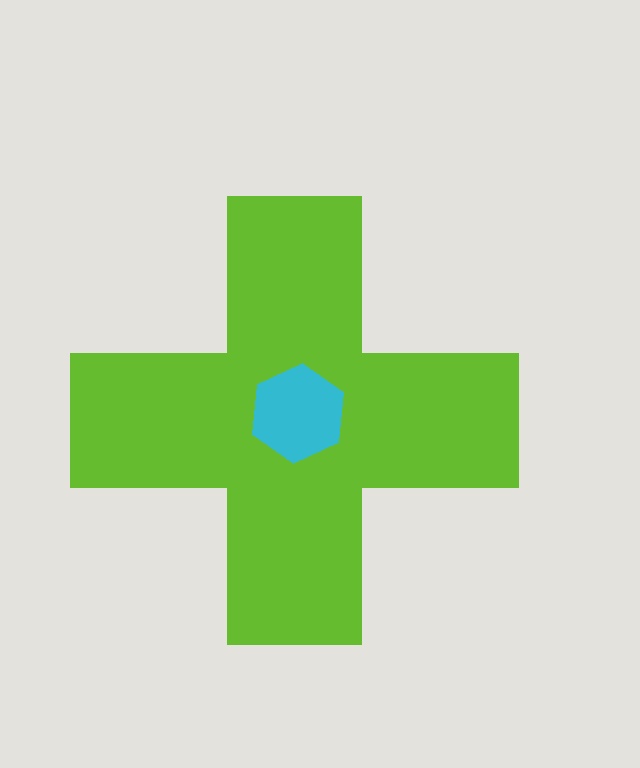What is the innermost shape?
The cyan hexagon.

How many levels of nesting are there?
2.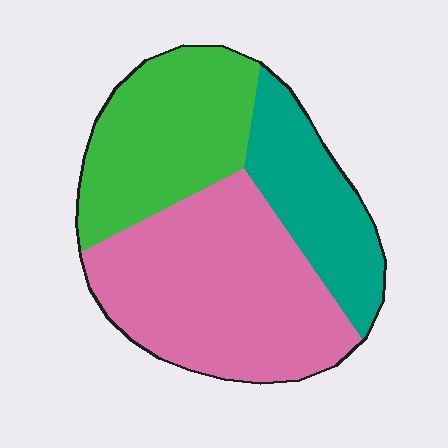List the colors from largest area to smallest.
From largest to smallest: pink, green, teal.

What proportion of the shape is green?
Green covers roughly 30% of the shape.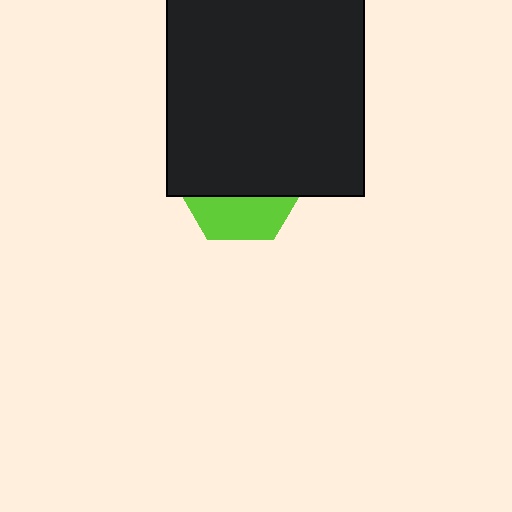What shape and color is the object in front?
The object in front is a black rectangle.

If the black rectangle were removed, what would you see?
You would see the complete lime hexagon.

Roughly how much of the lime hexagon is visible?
A small part of it is visible (roughly 33%).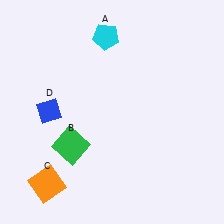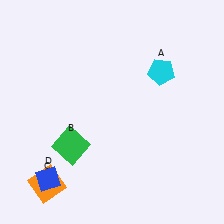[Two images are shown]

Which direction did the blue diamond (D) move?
The blue diamond (D) moved down.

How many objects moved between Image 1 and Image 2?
2 objects moved between the two images.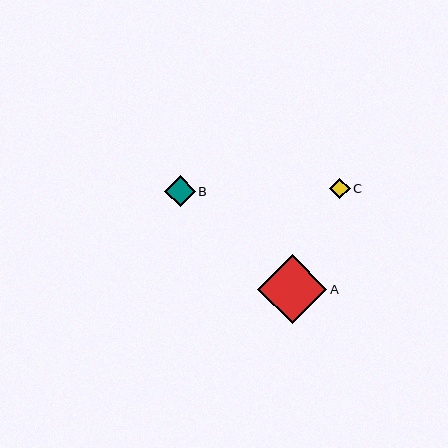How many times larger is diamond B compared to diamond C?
Diamond B is approximately 1.5 times the size of diamond C.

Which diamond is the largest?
Diamond A is the largest with a size of approximately 69 pixels.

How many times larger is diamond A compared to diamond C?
Diamond A is approximately 3.4 times the size of diamond C.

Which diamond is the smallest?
Diamond C is the smallest with a size of approximately 20 pixels.